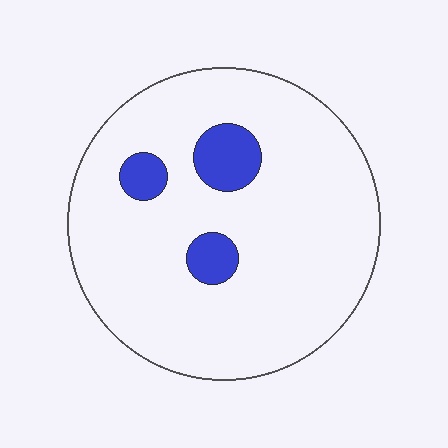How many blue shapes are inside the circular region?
3.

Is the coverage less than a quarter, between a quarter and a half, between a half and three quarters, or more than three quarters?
Less than a quarter.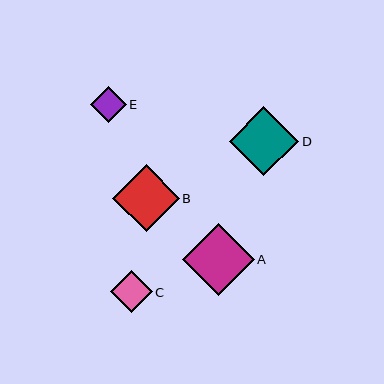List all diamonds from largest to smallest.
From largest to smallest: A, D, B, C, E.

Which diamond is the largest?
Diamond A is the largest with a size of approximately 72 pixels.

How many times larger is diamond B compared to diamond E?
Diamond B is approximately 1.9 times the size of diamond E.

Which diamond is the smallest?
Diamond E is the smallest with a size of approximately 36 pixels.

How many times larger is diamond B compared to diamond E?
Diamond B is approximately 1.9 times the size of diamond E.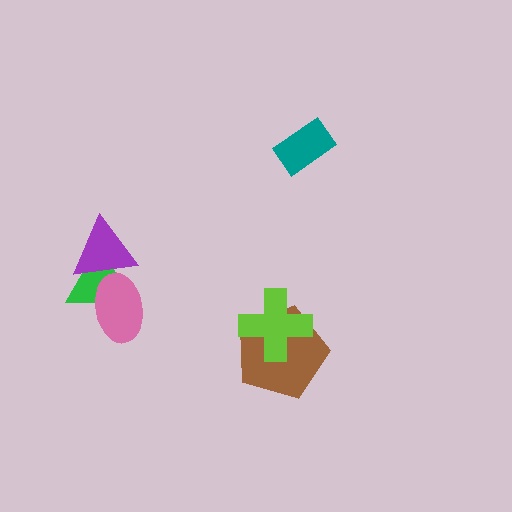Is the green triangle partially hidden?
Yes, it is partially covered by another shape.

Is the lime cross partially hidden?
No, no other shape covers it.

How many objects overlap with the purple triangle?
2 objects overlap with the purple triangle.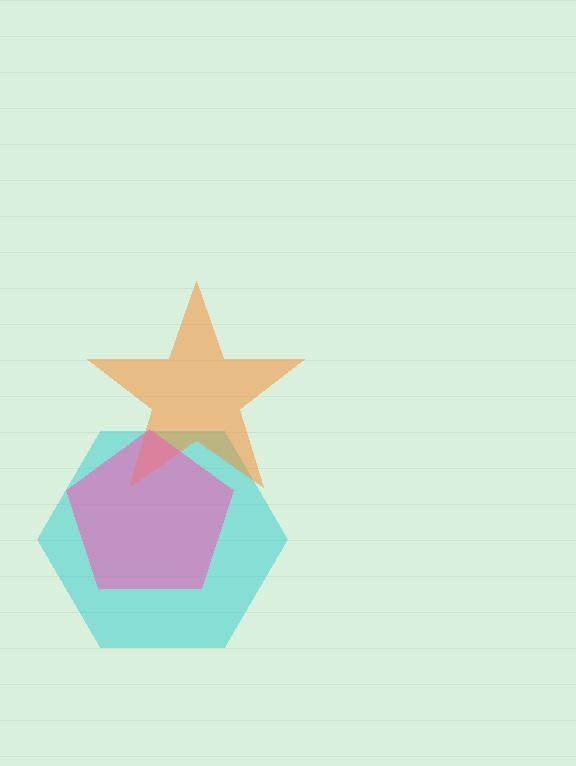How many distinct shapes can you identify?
There are 3 distinct shapes: a cyan hexagon, an orange star, a pink pentagon.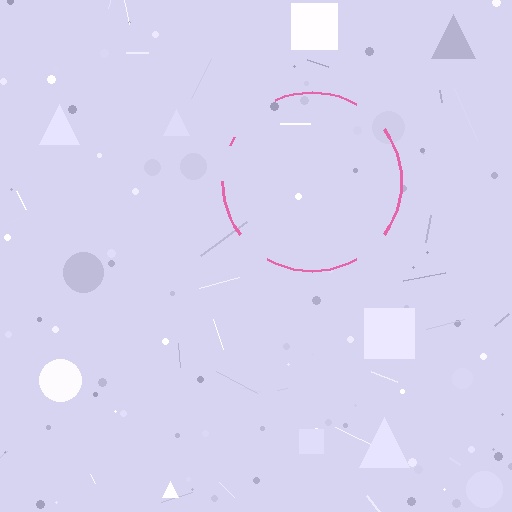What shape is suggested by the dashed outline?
The dashed outline suggests a circle.